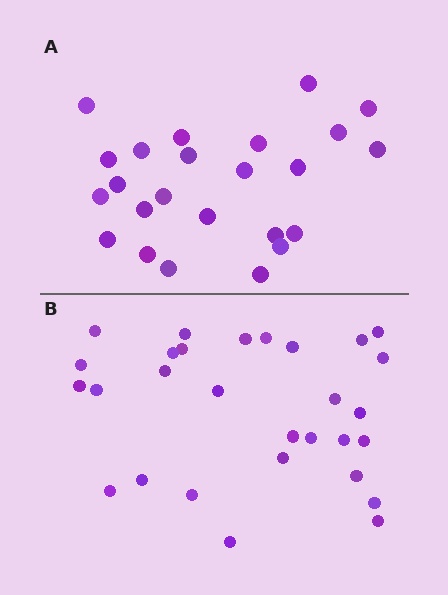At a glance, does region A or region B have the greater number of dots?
Region B (the bottom region) has more dots.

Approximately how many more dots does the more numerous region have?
Region B has about 5 more dots than region A.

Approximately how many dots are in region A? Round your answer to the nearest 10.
About 20 dots. (The exact count is 24, which rounds to 20.)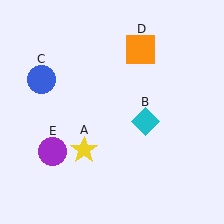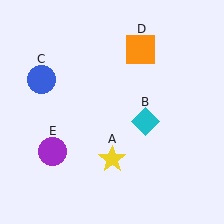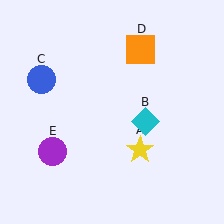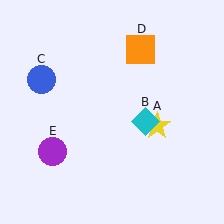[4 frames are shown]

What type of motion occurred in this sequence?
The yellow star (object A) rotated counterclockwise around the center of the scene.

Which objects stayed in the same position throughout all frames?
Cyan diamond (object B) and blue circle (object C) and orange square (object D) and purple circle (object E) remained stationary.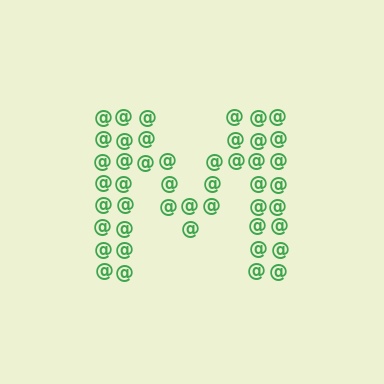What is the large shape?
The large shape is the letter M.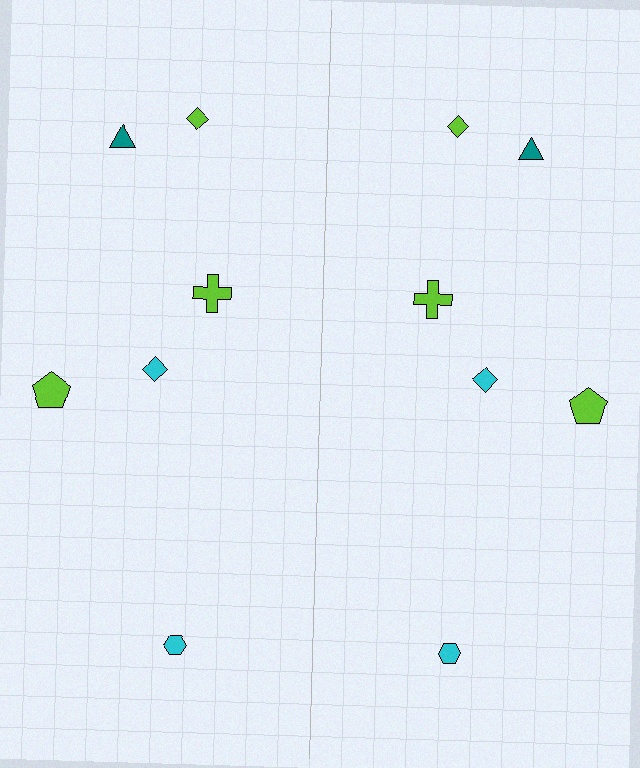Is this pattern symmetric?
Yes, this pattern has bilateral (reflection) symmetry.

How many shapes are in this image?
There are 12 shapes in this image.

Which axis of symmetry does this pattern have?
The pattern has a vertical axis of symmetry running through the center of the image.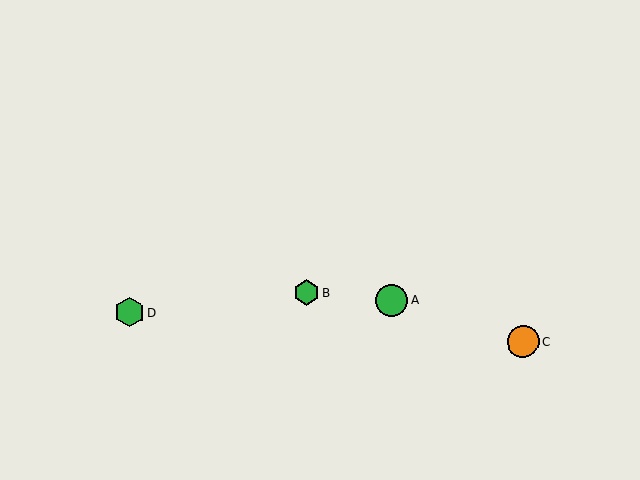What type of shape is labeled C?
Shape C is an orange circle.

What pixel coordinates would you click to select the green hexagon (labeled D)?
Click at (129, 312) to select the green hexagon D.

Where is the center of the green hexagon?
The center of the green hexagon is at (307, 292).